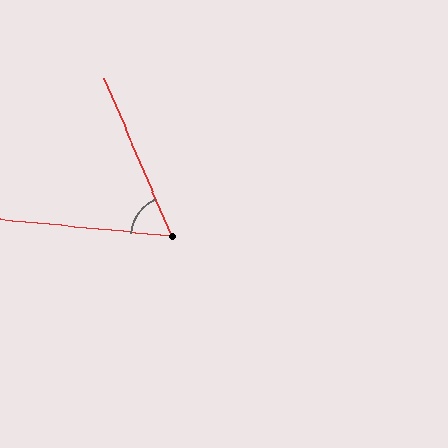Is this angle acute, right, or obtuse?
It is acute.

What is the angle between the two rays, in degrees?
Approximately 61 degrees.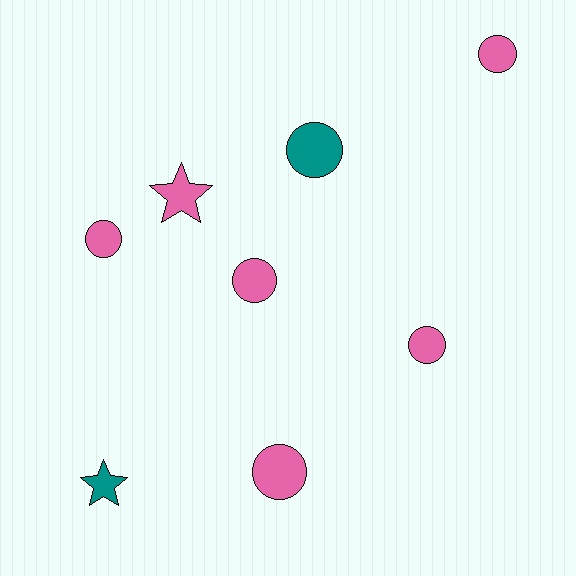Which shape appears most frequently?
Circle, with 6 objects.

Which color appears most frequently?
Pink, with 6 objects.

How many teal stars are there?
There is 1 teal star.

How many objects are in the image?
There are 8 objects.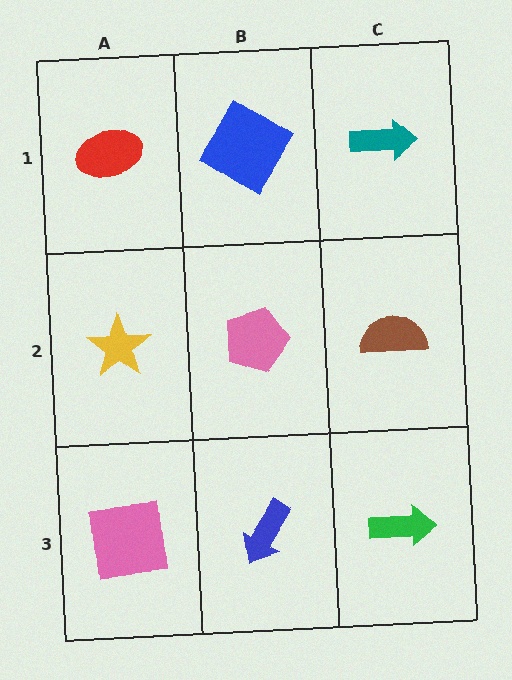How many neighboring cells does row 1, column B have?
3.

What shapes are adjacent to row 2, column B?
A blue diamond (row 1, column B), a blue arrow (row 3, column B), a yellow star (row 2, column A), a brown semicircle (row 2, column C).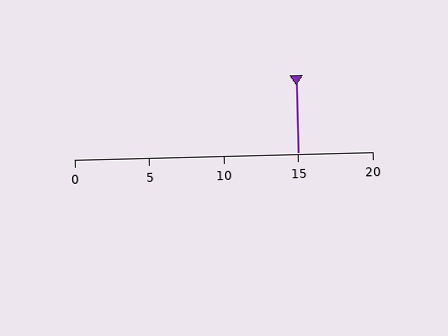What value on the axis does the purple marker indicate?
The marker indicates approximately 15.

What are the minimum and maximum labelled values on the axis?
The axis runs from 0 to 20.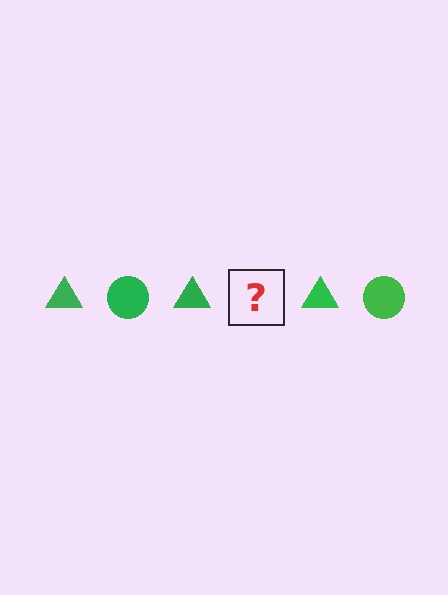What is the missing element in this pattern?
The missing element is a green circle.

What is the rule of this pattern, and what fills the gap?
The rule is that the pattern cycles through triangle, circle shapes in green. The gap should be filled with a green circle.